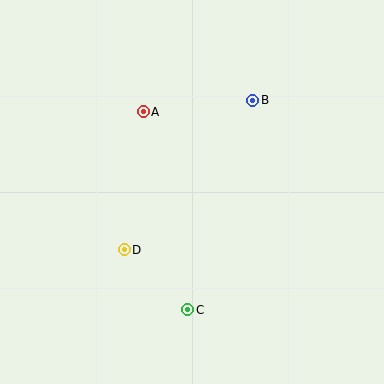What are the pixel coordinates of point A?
Point A is at (143, 112).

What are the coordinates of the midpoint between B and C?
The midpoint between B and C is at (220, 205).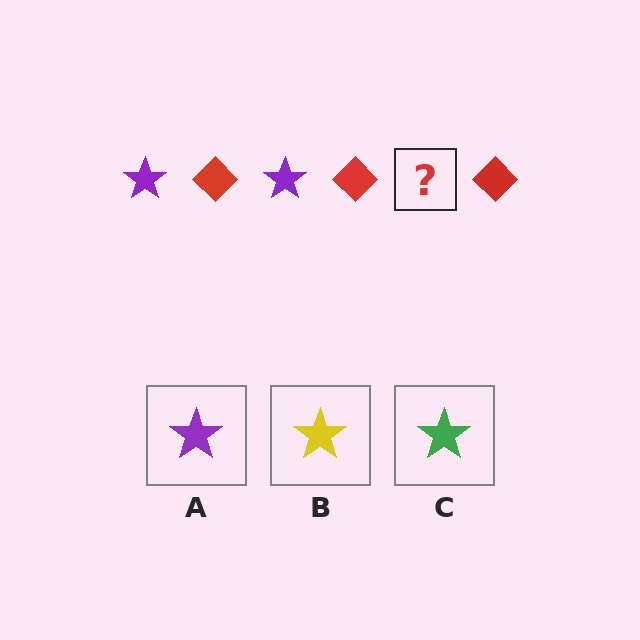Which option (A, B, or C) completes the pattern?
A.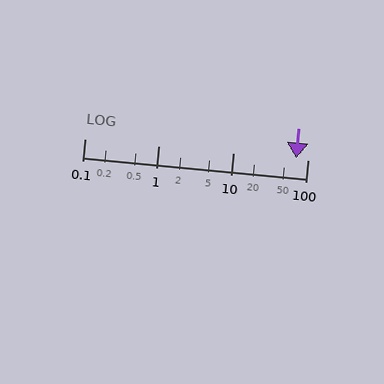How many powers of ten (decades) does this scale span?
The scale spans 3 decades, from 0.1 to 100.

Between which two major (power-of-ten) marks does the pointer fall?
The pointer is between 10 and 100.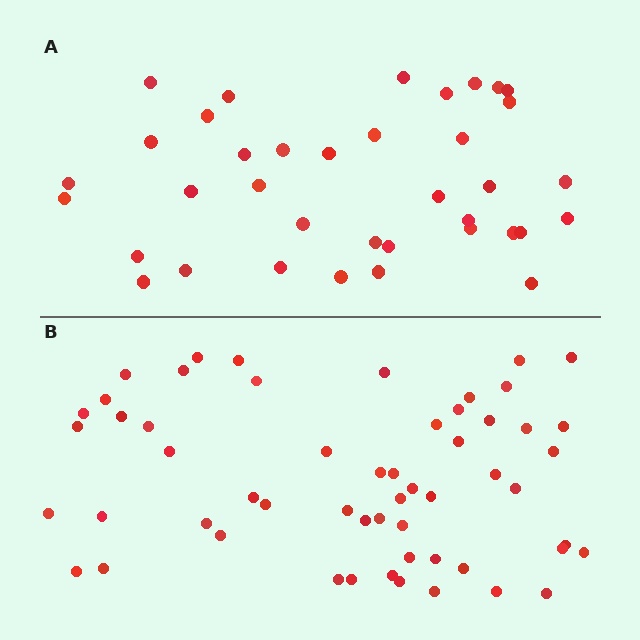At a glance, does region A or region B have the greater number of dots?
Region B (the bottom region) has more dots.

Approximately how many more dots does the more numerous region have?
Region B has approximately 20 more dots than region A.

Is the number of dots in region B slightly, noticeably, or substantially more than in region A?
Region B has substantially more. The ratio is roughly 1.5 to 1.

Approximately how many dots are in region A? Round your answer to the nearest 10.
About 40 dots. (The exact count is 37, which rounds to 40.)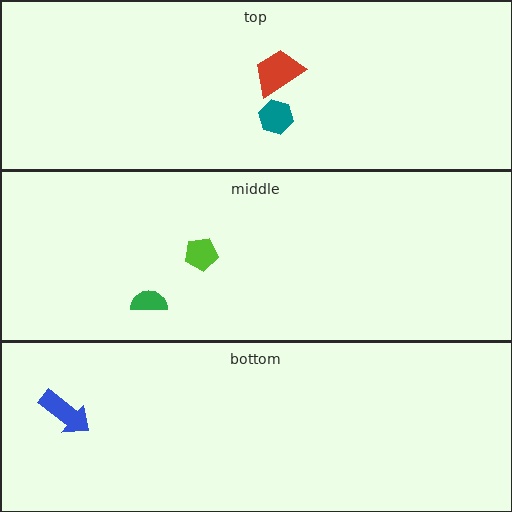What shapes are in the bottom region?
The blue arrow.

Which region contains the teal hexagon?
The top region.